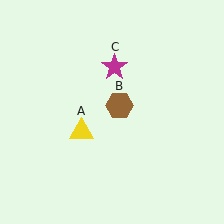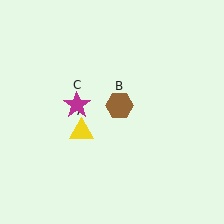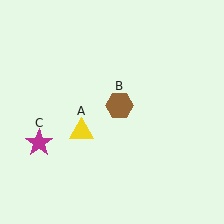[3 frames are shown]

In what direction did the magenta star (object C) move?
The magenta star (object C) moved down and to the left.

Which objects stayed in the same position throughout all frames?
Yellow triangle (object A) and brown hexagon (object B) remained stationary.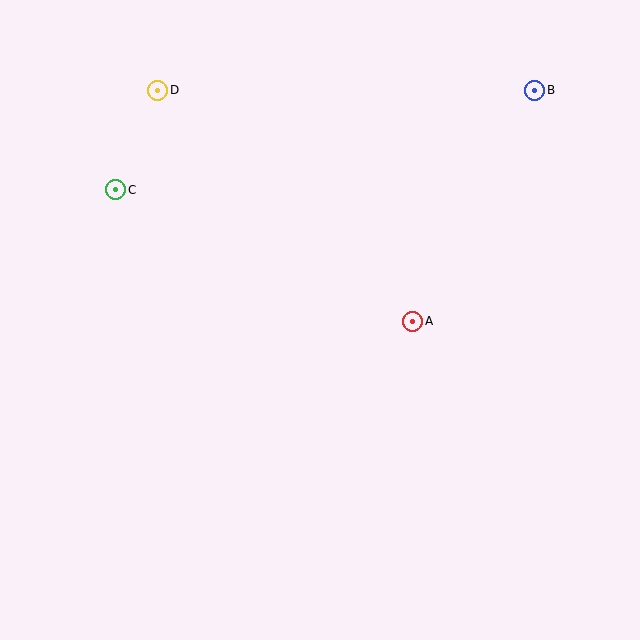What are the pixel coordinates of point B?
Point B is at (535, 90).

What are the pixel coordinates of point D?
Point D is at (158, 90).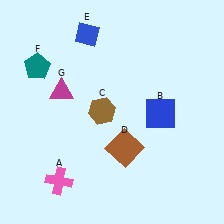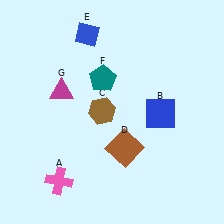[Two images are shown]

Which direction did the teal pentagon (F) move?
The teal pentagon (F) moved right.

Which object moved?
The teal pentagon (F) moved right.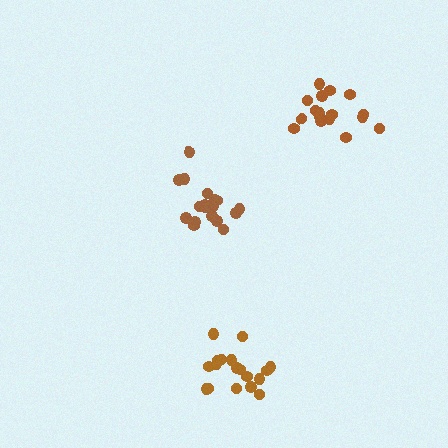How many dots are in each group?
Group 1: 18 dots, Group 2: 19 dots, Group 3: 17 dots (54 total).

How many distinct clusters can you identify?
There are 3 distinct clusters.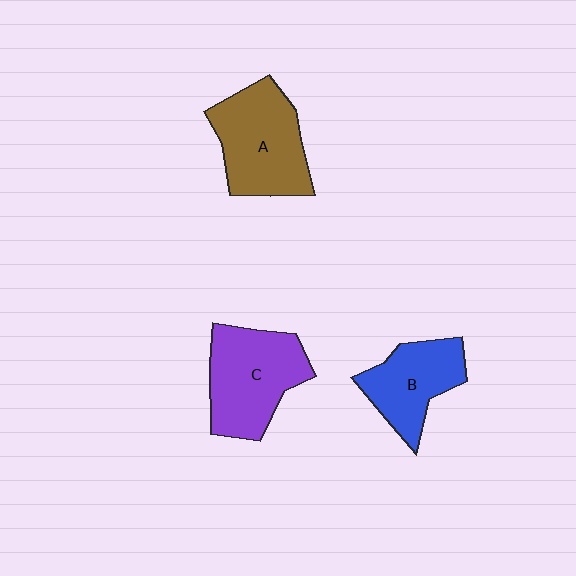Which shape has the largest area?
Shape A (brown).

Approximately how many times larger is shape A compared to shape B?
Approximately 1.3 times.